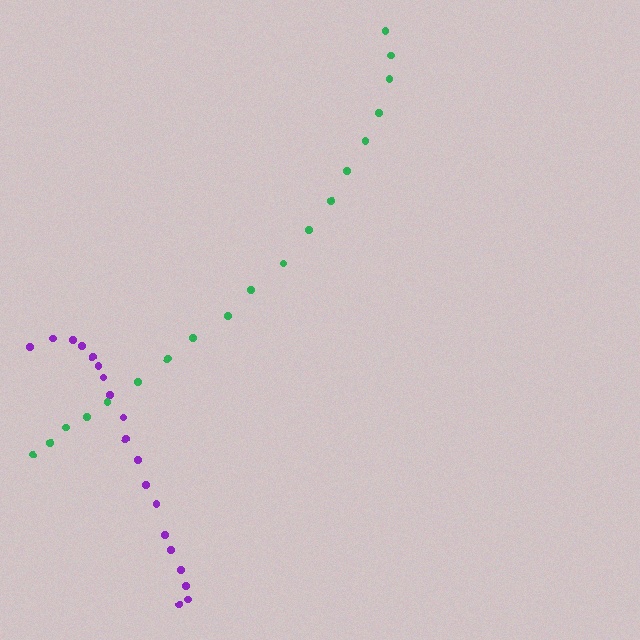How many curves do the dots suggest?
There are 2 distinct paths.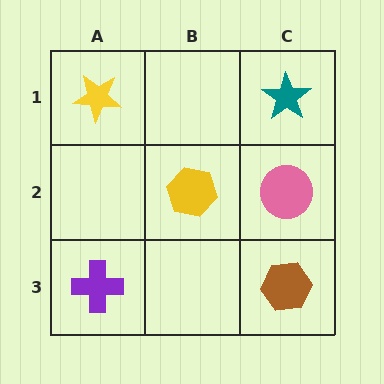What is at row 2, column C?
A pink circle.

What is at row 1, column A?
A yellow star.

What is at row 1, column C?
A teal star.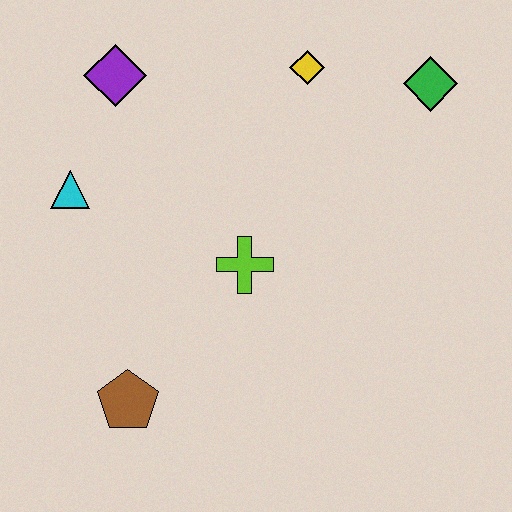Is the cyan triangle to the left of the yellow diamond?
Yes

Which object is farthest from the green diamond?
The brown pentagon is farthest from the green diamond.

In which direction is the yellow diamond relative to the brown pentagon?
The yellow diamond is above the brown pentagon.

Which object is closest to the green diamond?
The yellow diamond is closest to the green diamond.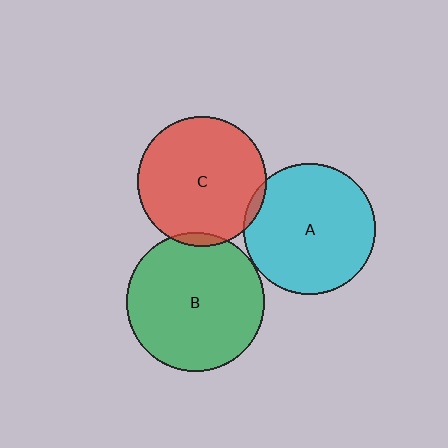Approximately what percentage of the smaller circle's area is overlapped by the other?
Approximately 5%.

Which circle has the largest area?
Circle B (green).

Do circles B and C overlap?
Yes.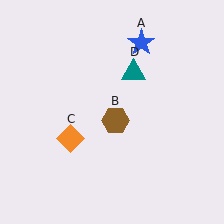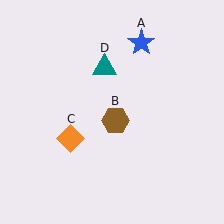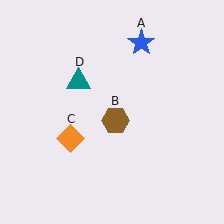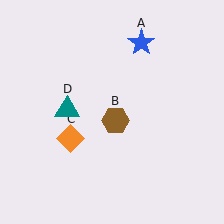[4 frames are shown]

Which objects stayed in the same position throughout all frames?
Blue star (object A) and brown hexagon (object B) and orange diamond (object C) remained stationary.